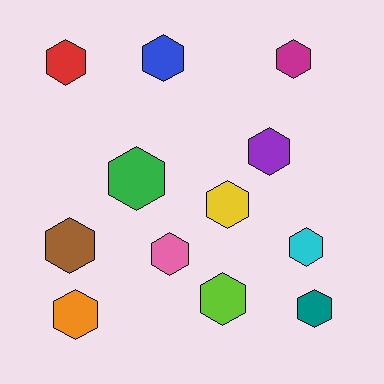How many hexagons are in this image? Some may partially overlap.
There are 12 hexagons.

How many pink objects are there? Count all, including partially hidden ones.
There is 1 pink object.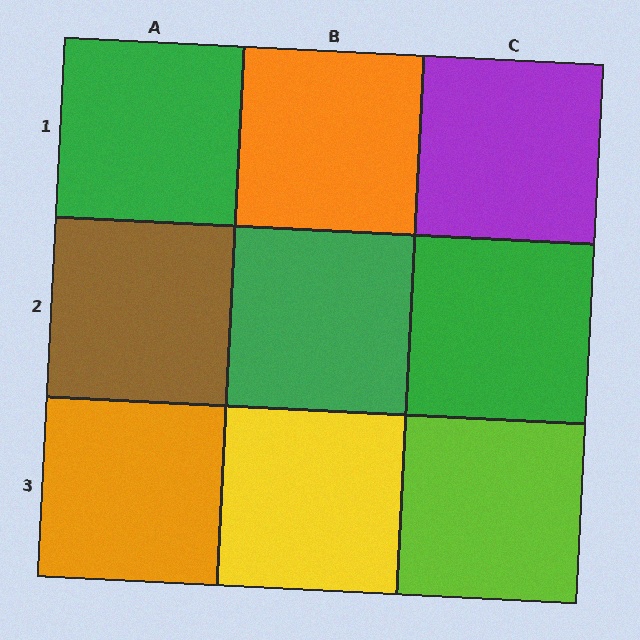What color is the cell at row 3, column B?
Yellow.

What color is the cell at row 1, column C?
Purple.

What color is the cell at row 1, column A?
Green.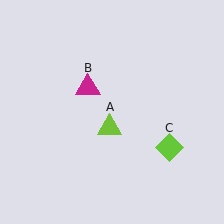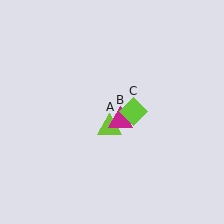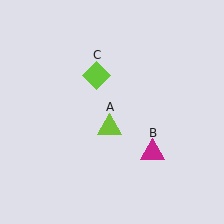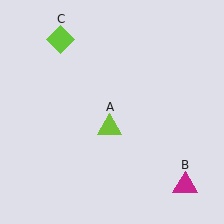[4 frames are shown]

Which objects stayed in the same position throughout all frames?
Lime triangle (object A) remained stationary.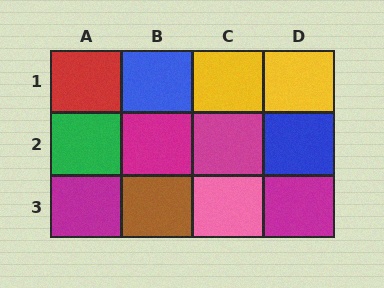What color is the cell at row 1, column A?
Red.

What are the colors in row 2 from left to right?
Green, magenta, magenta, blue.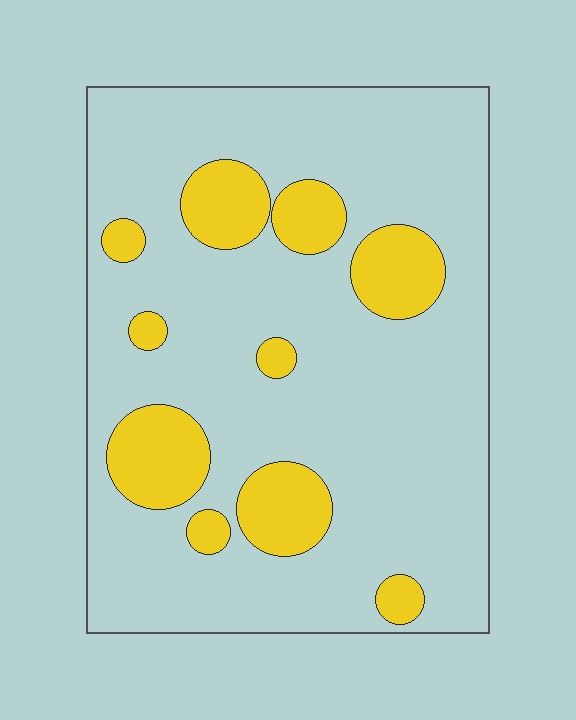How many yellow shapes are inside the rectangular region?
10.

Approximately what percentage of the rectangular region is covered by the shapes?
Approximately 20%.